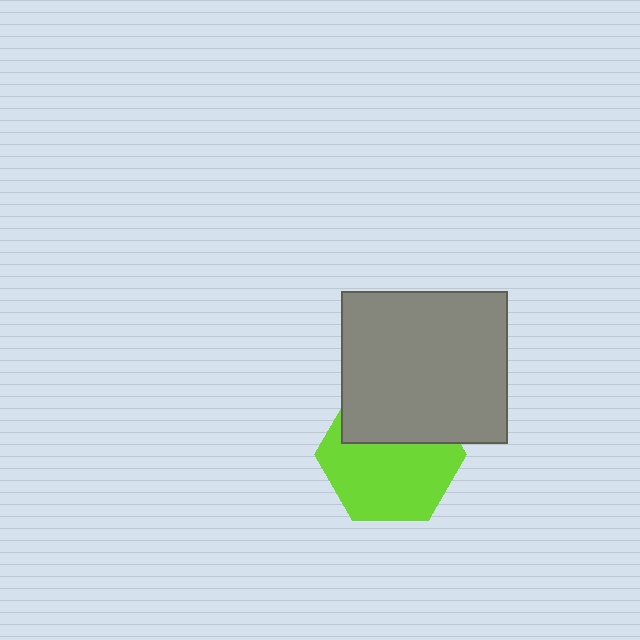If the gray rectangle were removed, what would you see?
You would see the complete lime hexagon.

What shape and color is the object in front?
The object in front is a gray rectangle.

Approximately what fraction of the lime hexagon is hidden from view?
Roughly 36% of the lime hexagon is hidden behind the gray rectangle.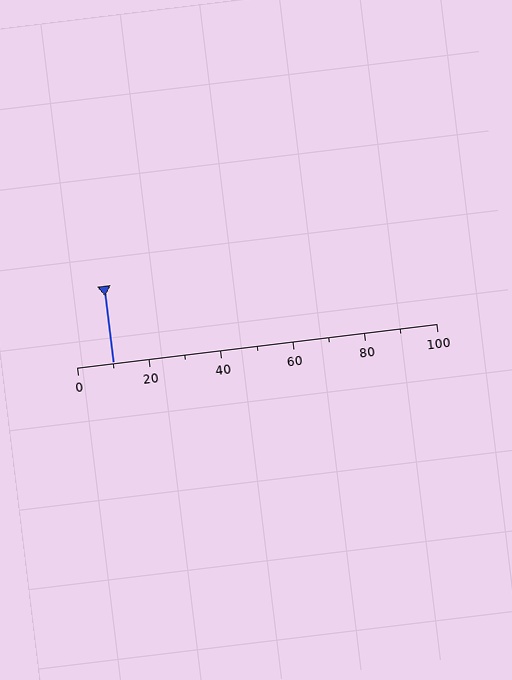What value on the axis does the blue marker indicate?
The marker indicates approximately 10.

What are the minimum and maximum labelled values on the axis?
The axis runs from 0 to 100.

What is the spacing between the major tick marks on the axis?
The major ticks are spaced 20 apart.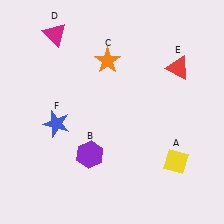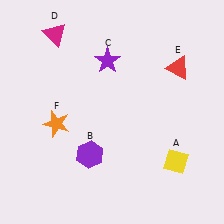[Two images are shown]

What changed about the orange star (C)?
In Image 1, C is orange. In Image 2, it changed to purple.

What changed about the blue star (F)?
In Image 1, F is blue. In Image 2, it changed to orange.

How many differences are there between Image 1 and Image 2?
There are 2 differences between the two images.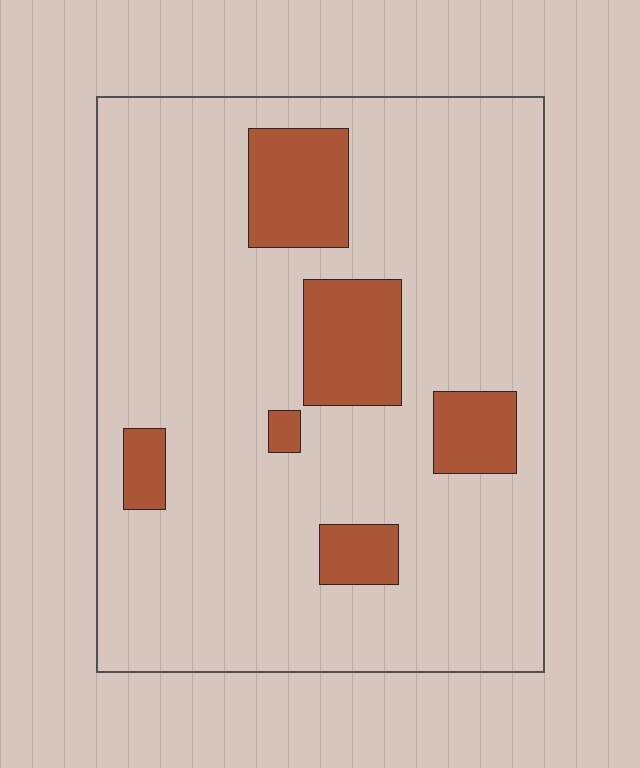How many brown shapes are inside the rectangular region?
6.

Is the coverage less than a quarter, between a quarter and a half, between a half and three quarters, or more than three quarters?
Less than a quarter.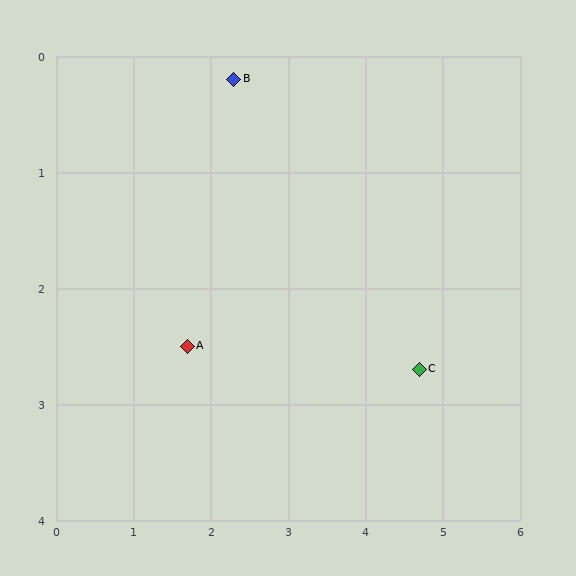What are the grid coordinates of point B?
Point B is at approximately (2.3, 0.2).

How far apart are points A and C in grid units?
Points A and C are about 3.0 grid units apart.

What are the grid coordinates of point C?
Point C is at approximately (4.7, 2.7).